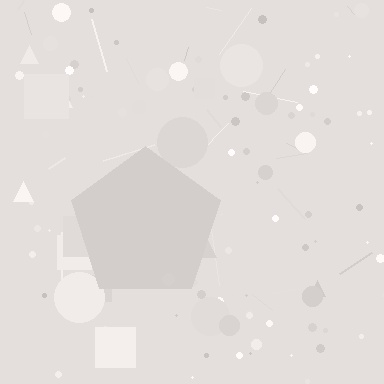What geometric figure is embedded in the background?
A pentagon is embedded in the background.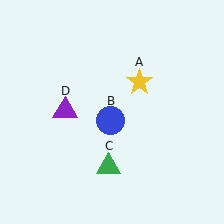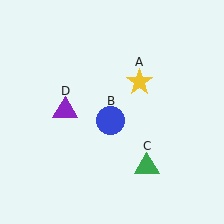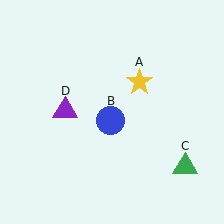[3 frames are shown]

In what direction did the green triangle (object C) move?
The green triangle (object C) moved right.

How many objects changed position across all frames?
1 object changed position: green triangle (object C).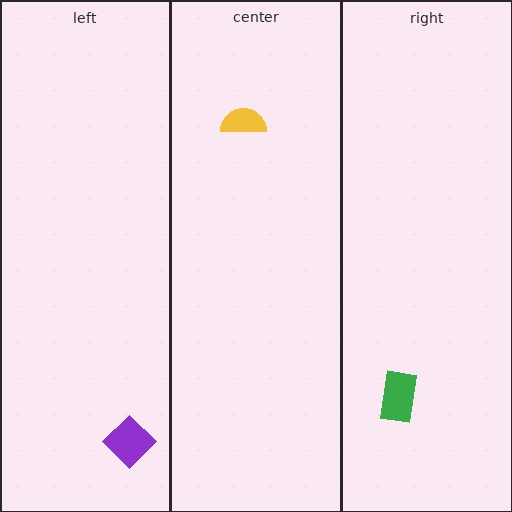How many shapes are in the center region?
1.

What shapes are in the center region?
The yellow semicircle.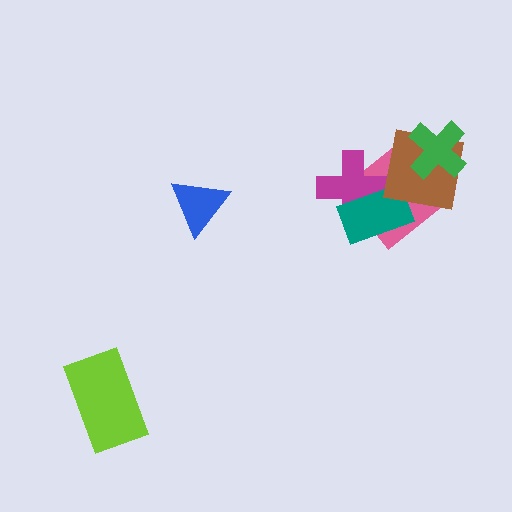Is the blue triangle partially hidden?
No, no other shape covers it.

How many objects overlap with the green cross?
1 object overlaps with the green cross.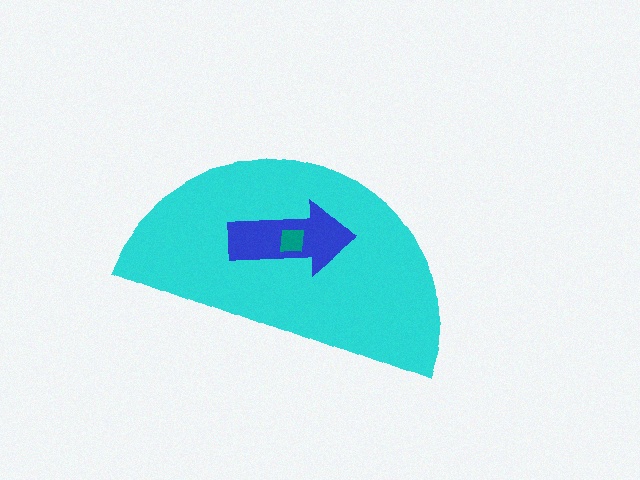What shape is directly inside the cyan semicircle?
The blue arrow.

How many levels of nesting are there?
3.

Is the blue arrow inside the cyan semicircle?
Yes.